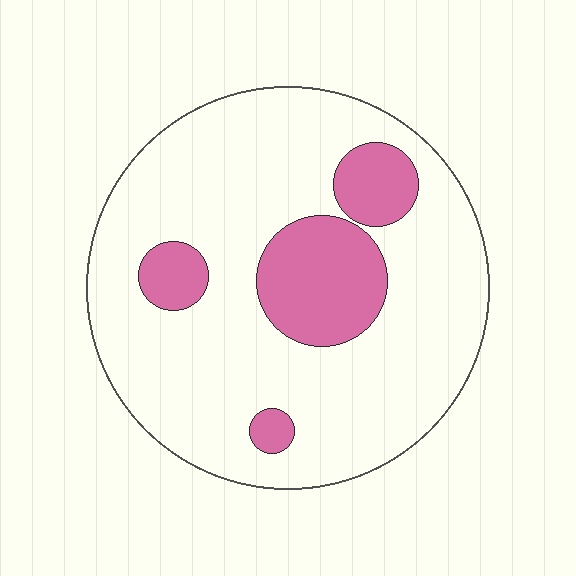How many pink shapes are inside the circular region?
4.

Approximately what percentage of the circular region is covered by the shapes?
Approximately 20%.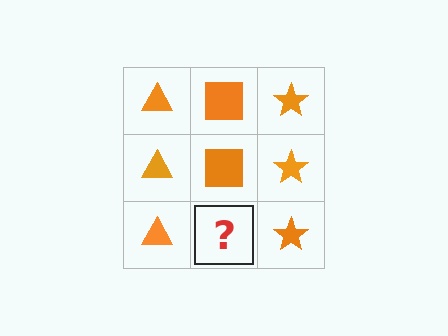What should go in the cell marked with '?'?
The missing cell should contain an orange square.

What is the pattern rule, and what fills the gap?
The rule is that each column has a consistent shape. The gap should be filled with an orange square.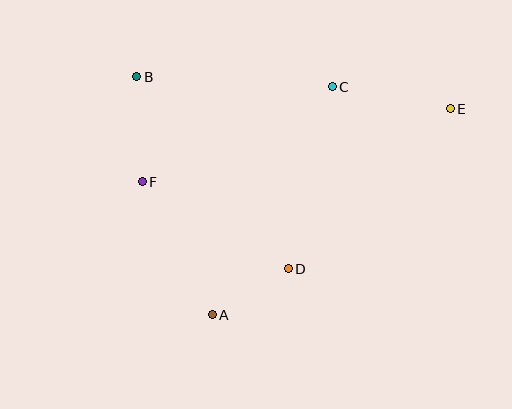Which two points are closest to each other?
Points A and D are closest to each other.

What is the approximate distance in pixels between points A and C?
The distance between A and C is approximately 258 pixels.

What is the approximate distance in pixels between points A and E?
The distance between A and E is approximately 315 pixels.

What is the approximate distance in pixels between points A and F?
The distance between A and F is approximately 150 pixels.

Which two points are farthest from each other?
Points E and F are farthest from each other.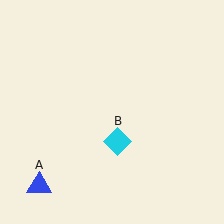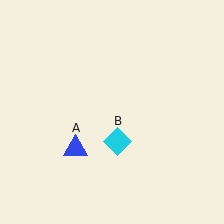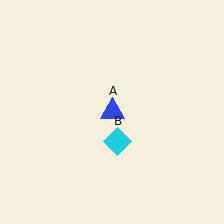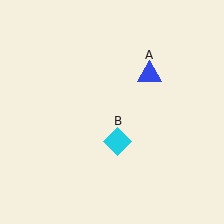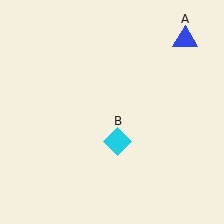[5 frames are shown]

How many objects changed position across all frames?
1 object changed position: blue triangle (object A).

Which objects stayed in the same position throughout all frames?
Cyan diamond (object B) remained stationary.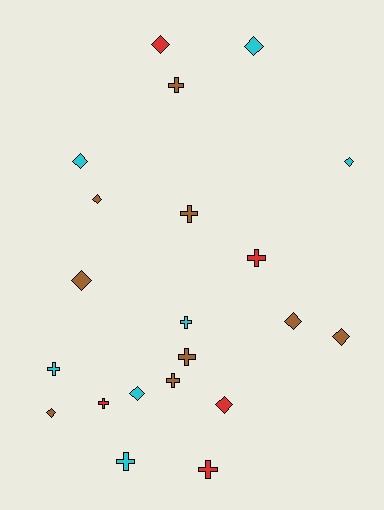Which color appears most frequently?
Brown, with 9 objects.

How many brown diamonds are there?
There are 5 brown diamonds.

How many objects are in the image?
There are 21 objects.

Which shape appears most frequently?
Diamond, with 11 objects.